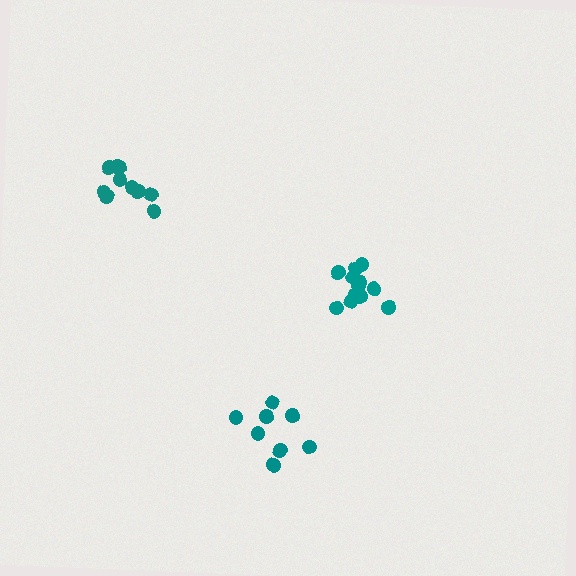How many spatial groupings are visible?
There are 3 spatial groupings.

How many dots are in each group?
Group 1: 12 dots, Group 2: 10 dots, Group 3: 8 dots (30 total).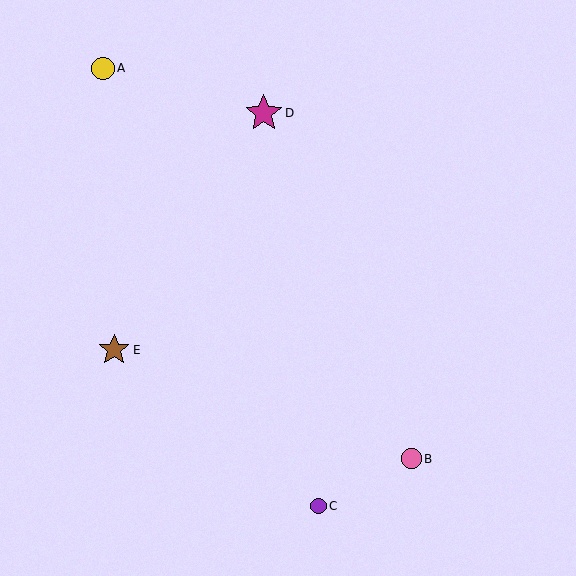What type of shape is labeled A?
Shape A is a yellow circle.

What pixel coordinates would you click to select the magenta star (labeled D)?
Click at (264, 113) to select the magenta star D.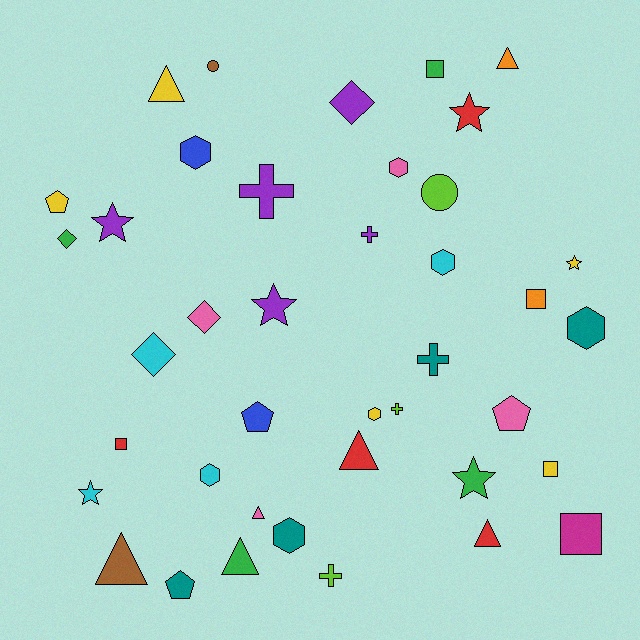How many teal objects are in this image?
There are 4 teal objects.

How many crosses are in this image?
There are 5 crosses.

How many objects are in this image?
There are 40 objects.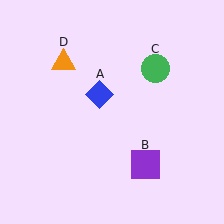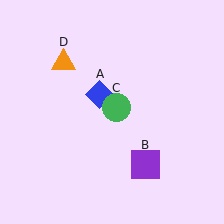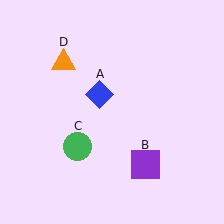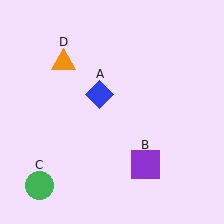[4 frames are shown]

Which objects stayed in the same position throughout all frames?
Blue diamond (object A) and purple square (object B) and orange triangle (object D) remained stationary.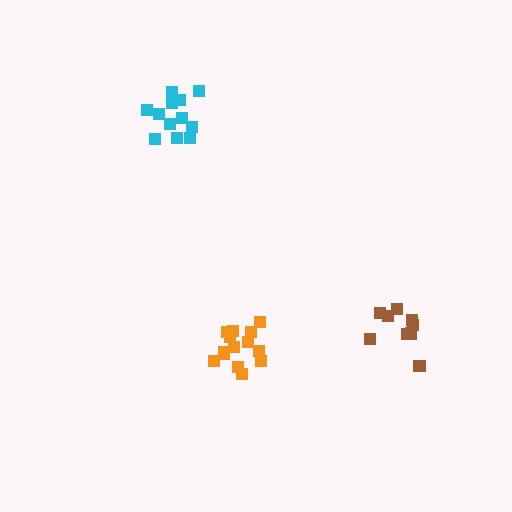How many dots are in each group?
Group 1: 14 dots, Group 2: 9 dots, Group 3: 12 dots (35 total).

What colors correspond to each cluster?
The clusters are colored: orange, brown, cyan.